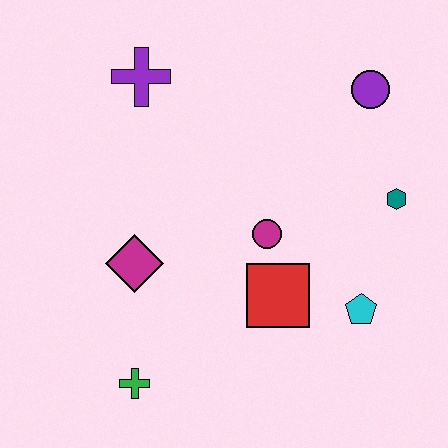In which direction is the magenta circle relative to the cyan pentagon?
The magenta circle is to the left of the cyan pentagon.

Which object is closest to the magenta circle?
The red square is closest to the magenta circle.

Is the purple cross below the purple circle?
No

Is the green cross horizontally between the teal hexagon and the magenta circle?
No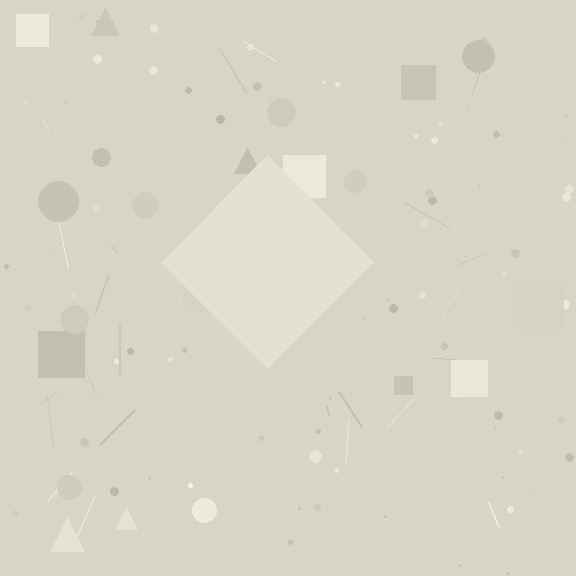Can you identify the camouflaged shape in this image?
The camouflaged shape is a diamond.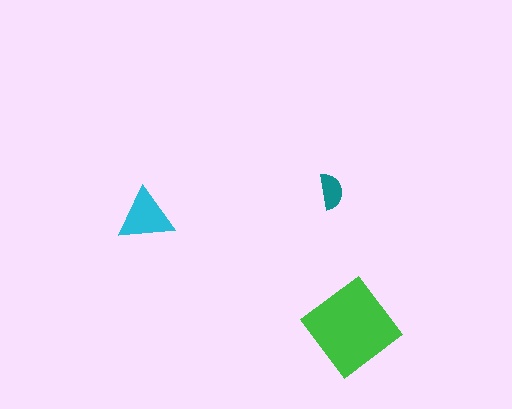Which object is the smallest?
The teal semicircle.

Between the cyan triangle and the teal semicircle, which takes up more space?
The cyan triangle.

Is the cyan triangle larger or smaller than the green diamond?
Smaller.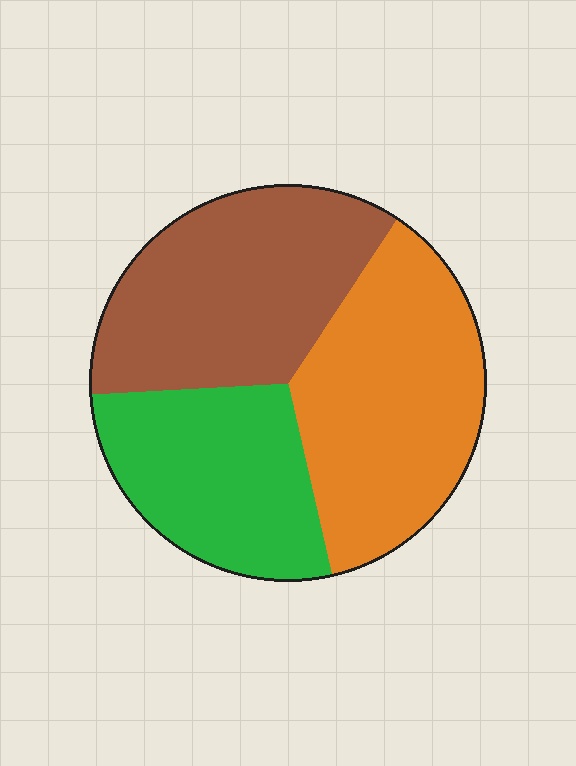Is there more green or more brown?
Brown.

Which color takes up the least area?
Green, at roughly 30%.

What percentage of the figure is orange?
Orange takes up about three eighths (3/8) of the figure.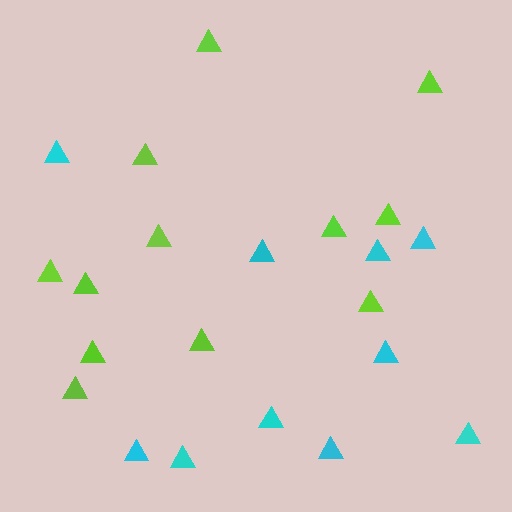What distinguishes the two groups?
There are 2 groups: one group of lime triangles (12) and one group of cyan triangles (10).